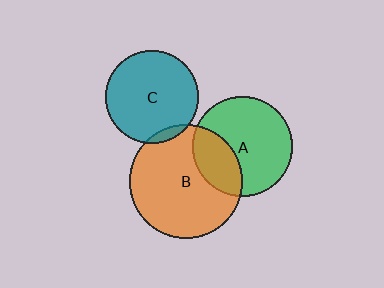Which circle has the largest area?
Circle B (orange).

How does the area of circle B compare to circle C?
Approximately 1.5 times.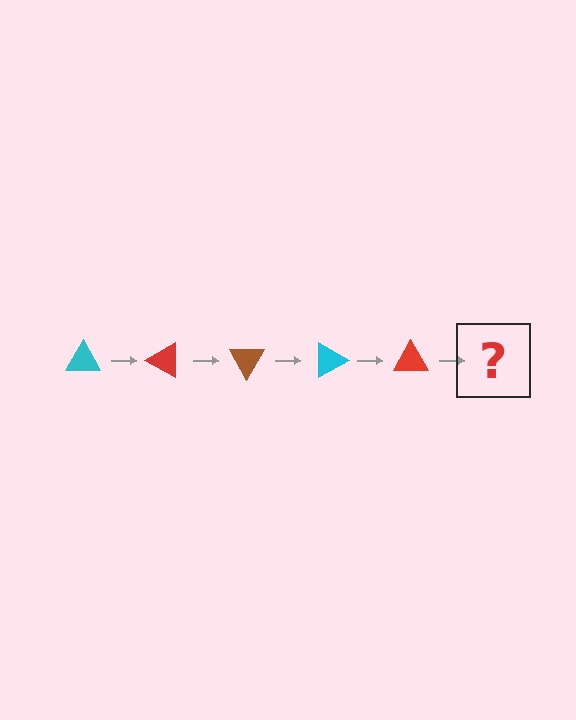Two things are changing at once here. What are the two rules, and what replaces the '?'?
The two rules are that it rotates 30 degrees each step and the color cycles through cyan, red, and brown. The '?' should be a brown triangle, rotated 150 degrees from the start.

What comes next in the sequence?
The next element should be a brown triangle, rotated 150 degrees from the start.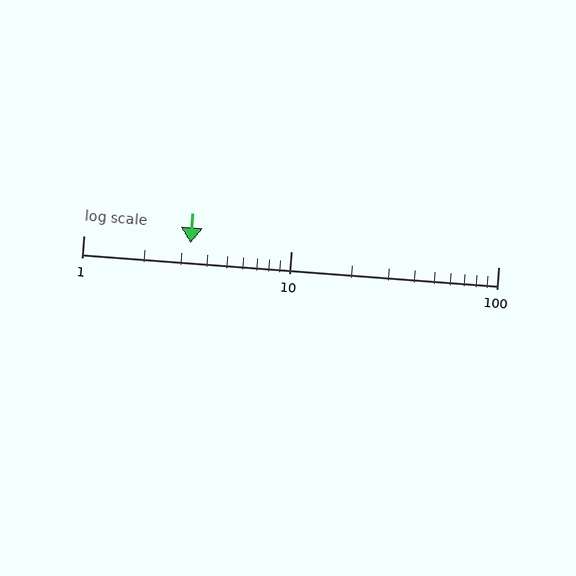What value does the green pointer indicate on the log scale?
The pointer indicates approximately 3.3.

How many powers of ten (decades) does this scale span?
The scale spans 2 decades, from 1 to 100.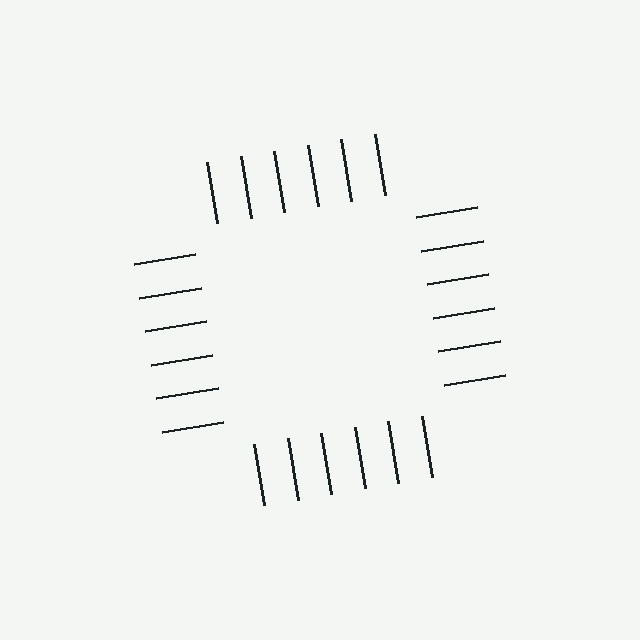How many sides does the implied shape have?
4 sides — the line-ends trace a square.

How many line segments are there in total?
24 — 6 along each of the 4 edges.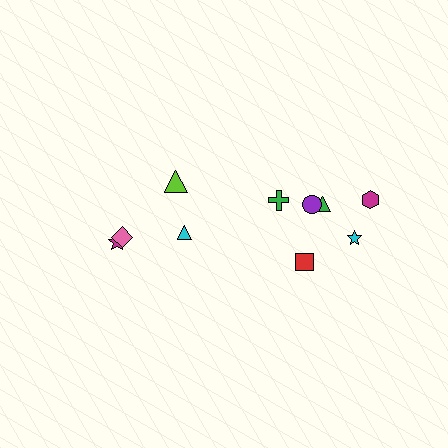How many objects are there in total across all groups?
There are 10 objects.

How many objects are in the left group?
There are 4 objects.